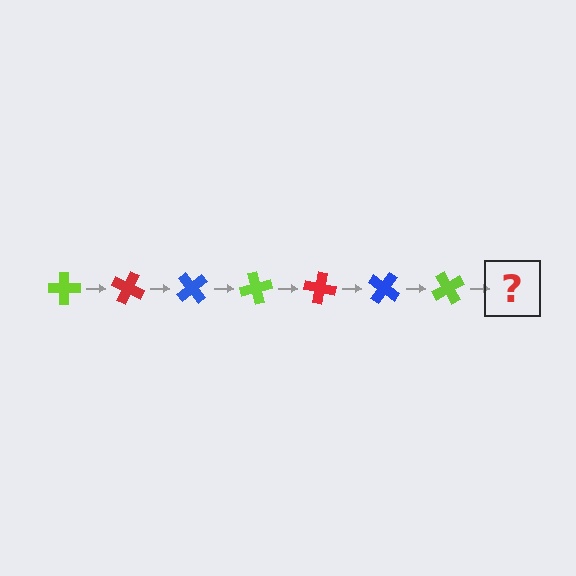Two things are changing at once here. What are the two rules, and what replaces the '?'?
The two rules are that it rotates 25 degrees each step and the color cycles through lime, red, and blue. The '?' should be a red cross, rotated 175 degrees from the start.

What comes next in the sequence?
The next element should be a red cross, rotated 175 degrees from the start.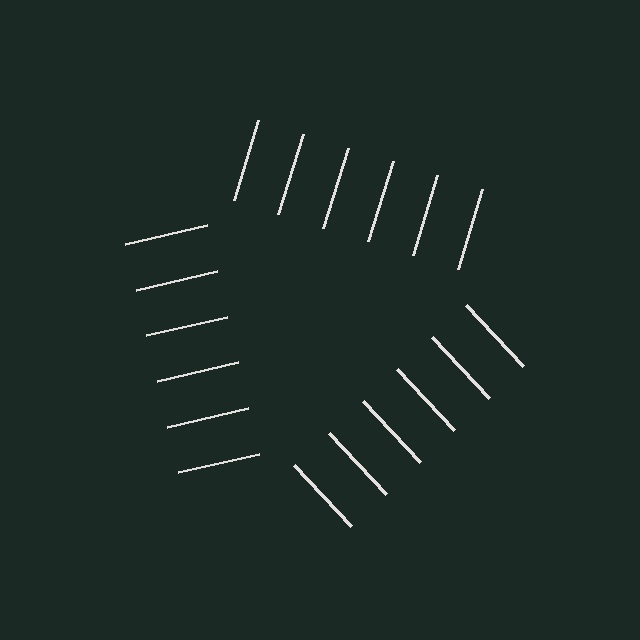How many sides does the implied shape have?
3 sides — the line-ends trace a triangle.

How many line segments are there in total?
18 — 6 along each of the 3 edges.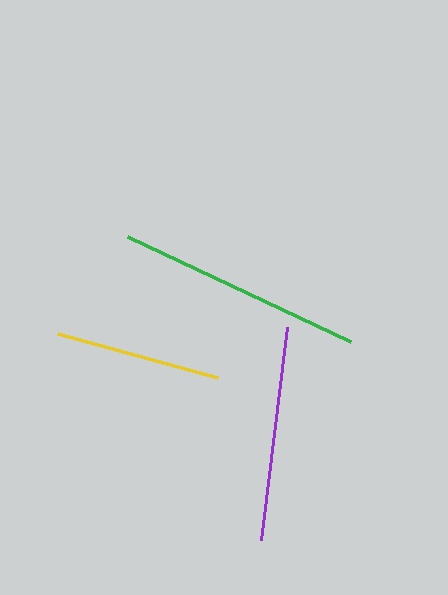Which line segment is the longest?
The green line is the longest at approximately 247 pixels.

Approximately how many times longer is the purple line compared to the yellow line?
The purple line is approximately 1.3 times the length of the yellow line.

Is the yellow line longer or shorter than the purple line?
The purple line is longer than the yellow line.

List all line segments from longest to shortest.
From longest to shortest: green, purple, yellow.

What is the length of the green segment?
The green segment is approximately 247 pixels long.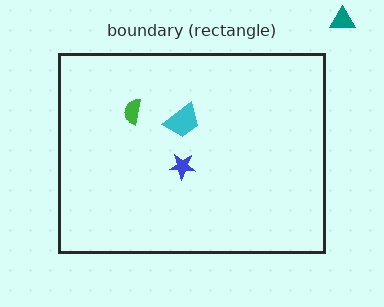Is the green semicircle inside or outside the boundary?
Inside.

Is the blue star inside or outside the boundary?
Inside.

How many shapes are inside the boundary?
3 inside, 1 outside.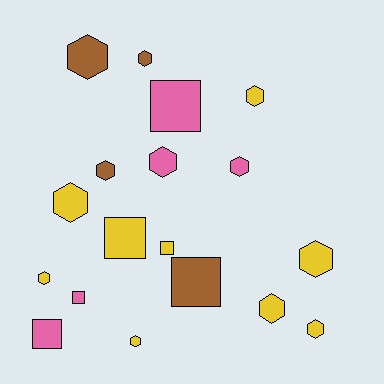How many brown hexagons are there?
There are 3 brown hexagons.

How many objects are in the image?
There are 18 objects.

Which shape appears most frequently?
Hexagon, with 12 objects.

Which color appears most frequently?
Yellow, with 9 objects.